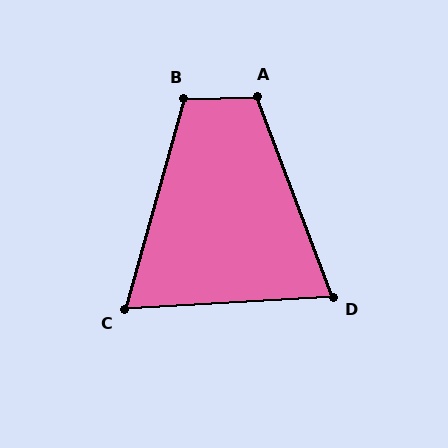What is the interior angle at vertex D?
Approximately 73 degrees (acute).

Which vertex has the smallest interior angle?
C, at approximately 71 degrees.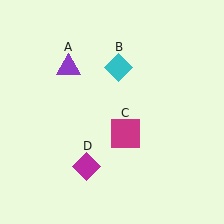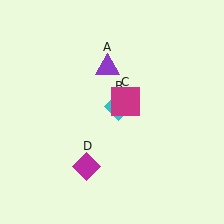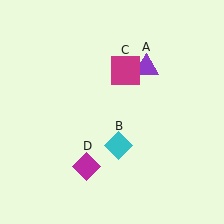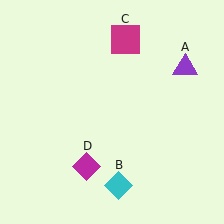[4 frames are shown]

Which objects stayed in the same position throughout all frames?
Magenta diamond (object D) remained stationary.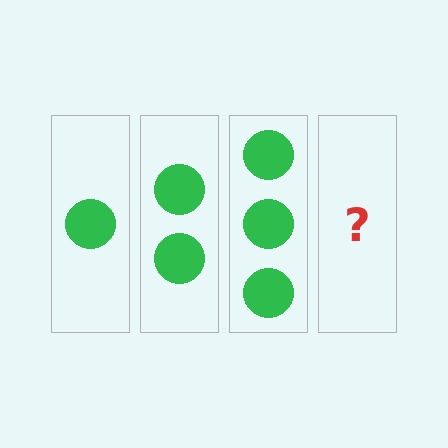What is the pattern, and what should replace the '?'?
The pattern is that each step adds one more circle. The '?' should be 4 circles.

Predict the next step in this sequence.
The next step is 4 circles.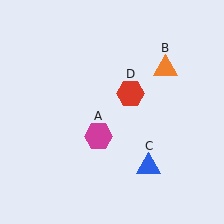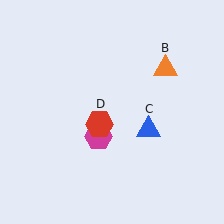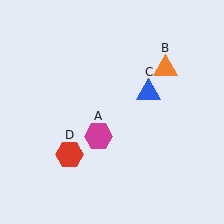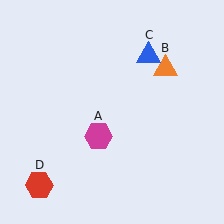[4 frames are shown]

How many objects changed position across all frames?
2 objects changed position: blue triangle (object C), red hexagon (object D).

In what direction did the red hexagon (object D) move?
The red hexagon (object D) moved down and to the left.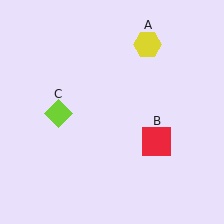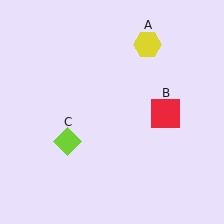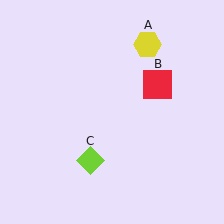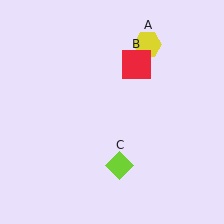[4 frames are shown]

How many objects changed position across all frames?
2 objects changed position: red square (object B), lime diamond (object C).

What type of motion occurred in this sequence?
The red square (object B), lime diamond (object C) rotated counterclockwise around the center of the scene.